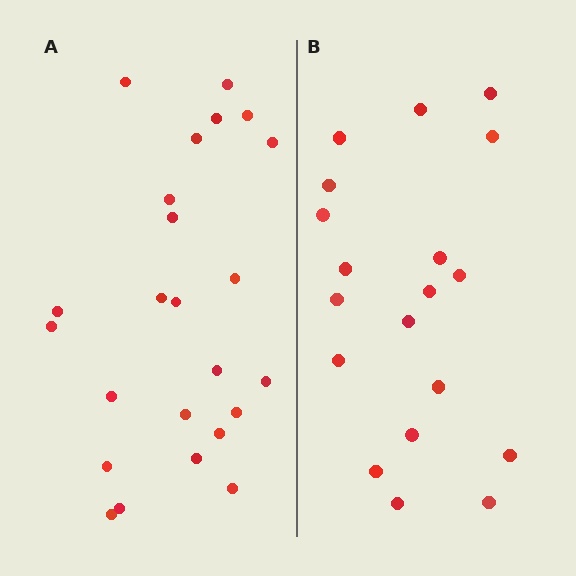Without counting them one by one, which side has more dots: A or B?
Region A (the left region) has more dots.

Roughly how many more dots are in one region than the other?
Region A has about 5 more dots than region B.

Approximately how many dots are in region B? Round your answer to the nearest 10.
About 20 dots. (The exact count is 19, which rounds to 20.)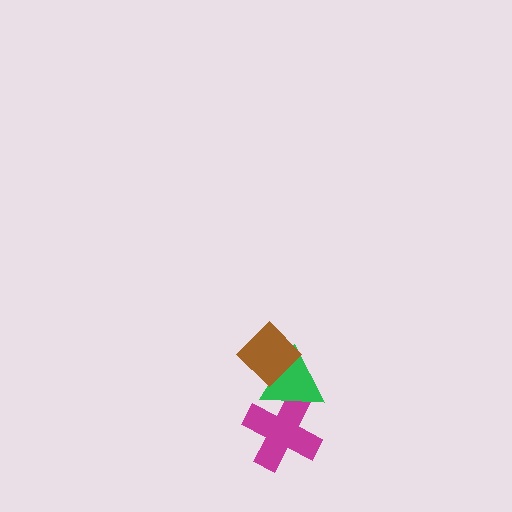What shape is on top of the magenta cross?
The green triangle is on top of the magenta cross.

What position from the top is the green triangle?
The green triangle is 2nd from the top.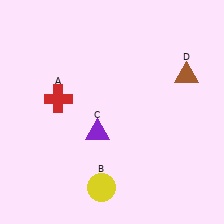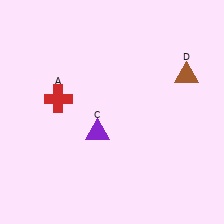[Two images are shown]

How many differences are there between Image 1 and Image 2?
There is 1 difference between the two images.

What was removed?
The yellow circle (B) was removed in Image 2.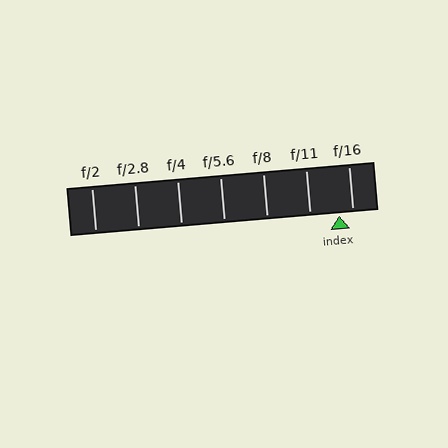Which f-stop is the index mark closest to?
The index mark is closest to f/16.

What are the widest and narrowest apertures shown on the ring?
The widest aperture shown is f/2 and the narrowest is f/16.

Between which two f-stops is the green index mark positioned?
The index mark is between f/11 and f/16.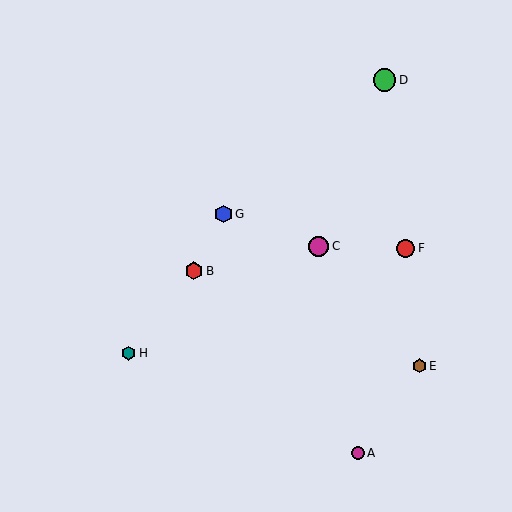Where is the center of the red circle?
The center of the red circle is at (406, 248).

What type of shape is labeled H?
Shape H is a teal hexagon.